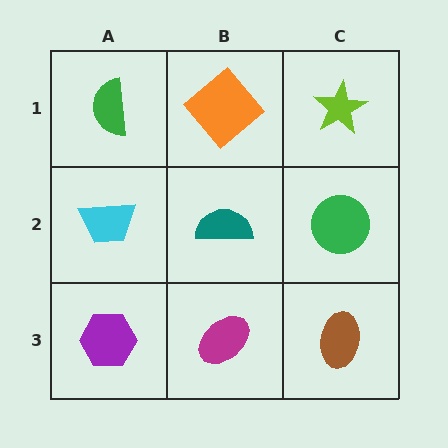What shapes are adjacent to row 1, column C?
A green circle (row 2, column C), an orange diamond (row 1, column B).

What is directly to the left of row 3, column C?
A magenta ellipse.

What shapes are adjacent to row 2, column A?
A green semicircle (row 1, column A), a purple hexagon (row 3, column A), a teal semicircle (row 2, column B).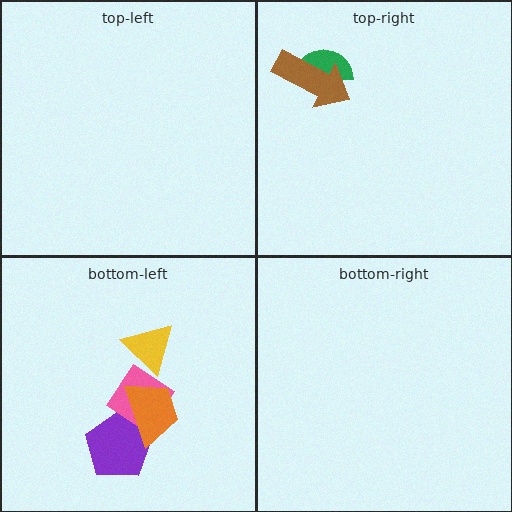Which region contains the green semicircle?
The top-right region.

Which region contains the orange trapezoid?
The bottom-left region.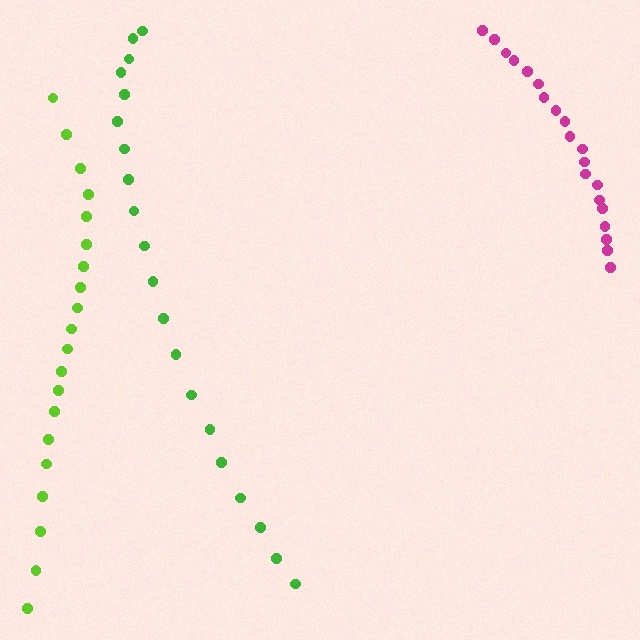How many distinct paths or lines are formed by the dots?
There are 3 distinct paths.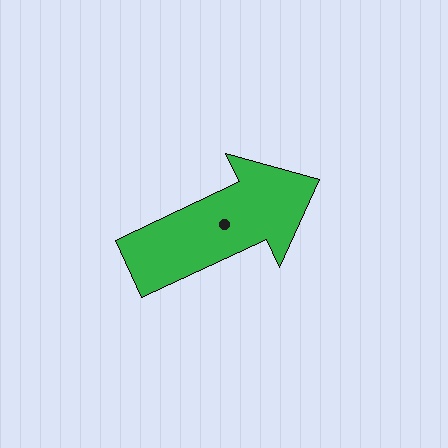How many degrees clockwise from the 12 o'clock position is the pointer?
Approximately 65 degrees.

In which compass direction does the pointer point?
Northeast.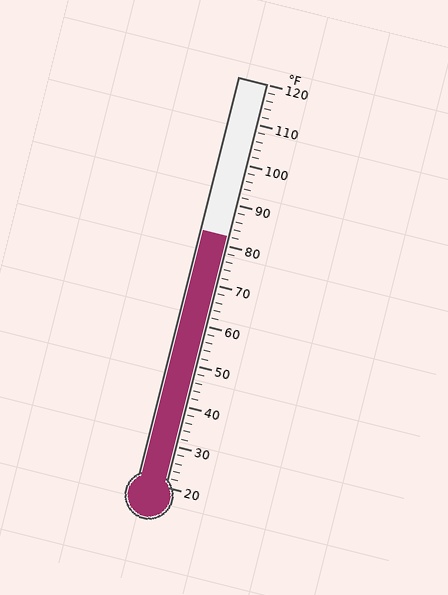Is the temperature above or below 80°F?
The temperature is above 80°F.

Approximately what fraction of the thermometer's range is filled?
The thermometer is filled to approximately 60% of its range.